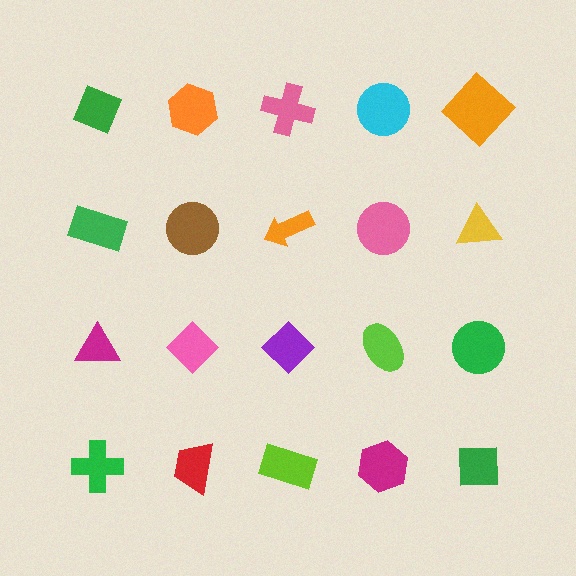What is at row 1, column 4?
A cyan circle.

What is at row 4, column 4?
A magenta hexagon.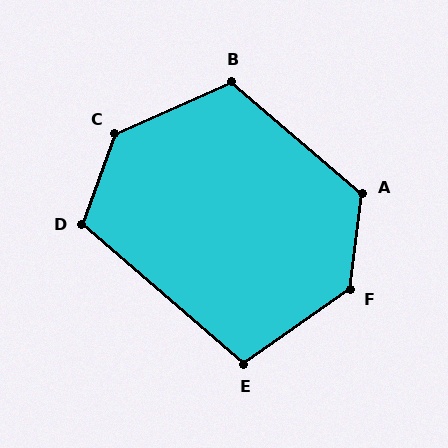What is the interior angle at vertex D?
Approximately 111 degrees (obtuse).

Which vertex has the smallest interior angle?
E, at approximately 104 degrees.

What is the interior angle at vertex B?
Approximately 116 degrees (obtuse).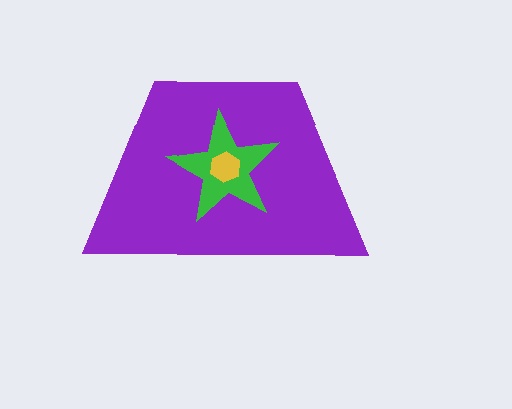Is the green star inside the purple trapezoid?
Yes.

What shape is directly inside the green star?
The yellow hexagon.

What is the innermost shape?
The yellow hexagon.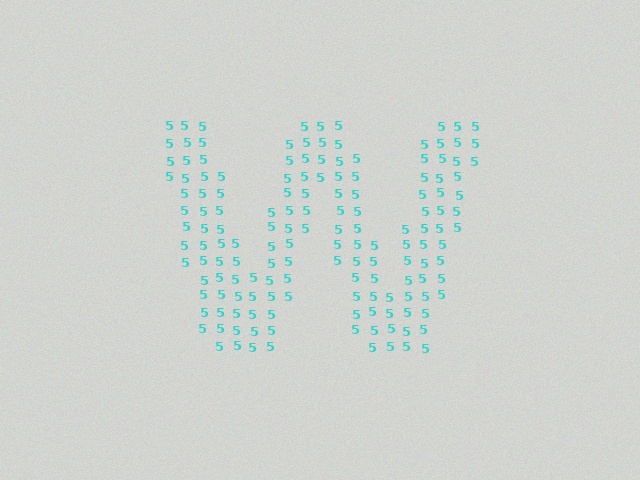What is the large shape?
The large shape is the letter W.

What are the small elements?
The small elements are digit 5's.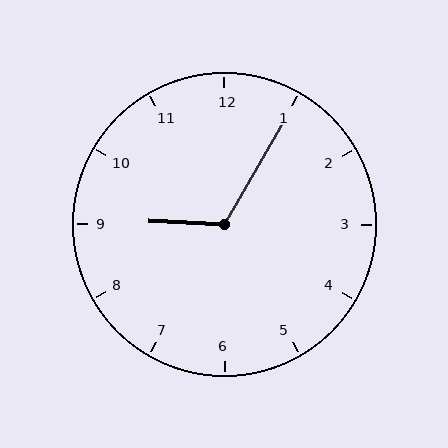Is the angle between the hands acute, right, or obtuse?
It is obtuse.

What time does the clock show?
9:05.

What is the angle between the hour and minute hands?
Approximately 118 degrees.